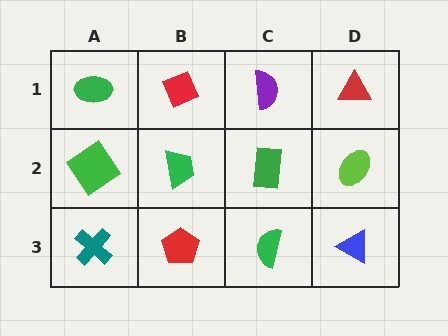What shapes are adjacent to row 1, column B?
A green trapezoid (row 2, column B), a green ellipse (row 1, column A), a purple semicircle (row 1, column C).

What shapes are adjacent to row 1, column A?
A green diamond (row 2, column A), a red diamond (row 1, column B).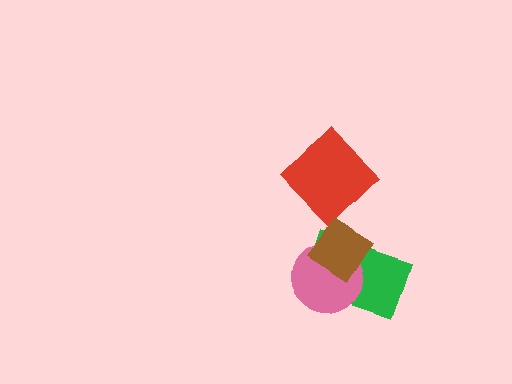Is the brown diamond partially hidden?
No, no other shape covers it.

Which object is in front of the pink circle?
The brown diamond is in front of the pink circle.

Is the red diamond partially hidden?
Yes, it is partially covered by another shape.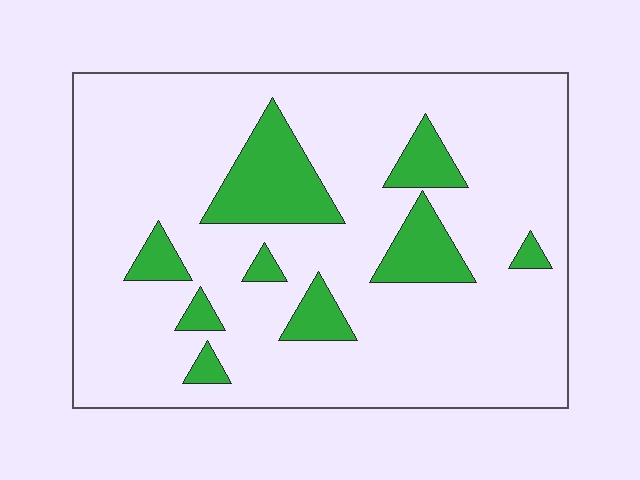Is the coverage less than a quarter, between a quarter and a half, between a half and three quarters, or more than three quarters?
Less than a quarter.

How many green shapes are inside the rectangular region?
9.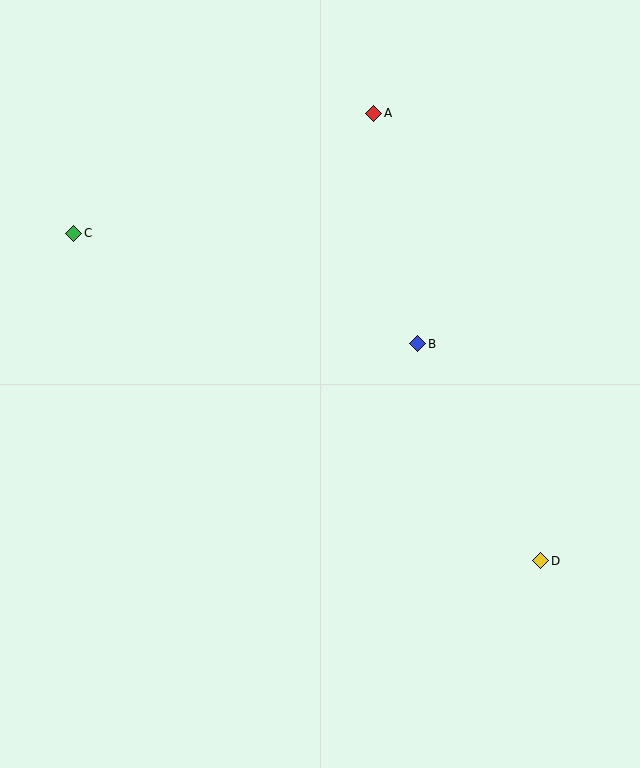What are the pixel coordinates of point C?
Point C is at (74, 233).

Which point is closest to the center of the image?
Point B at (418, 344) is closest to the center.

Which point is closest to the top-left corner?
Point C is closest to the top-left corner.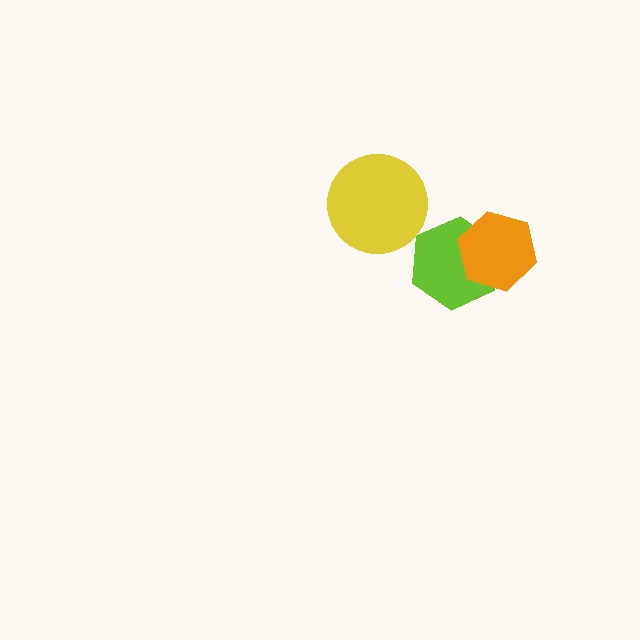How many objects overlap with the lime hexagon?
1 object overlaps with the lime hexagon.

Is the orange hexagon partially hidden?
No, no other shape covers it.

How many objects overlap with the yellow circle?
0 objects overlap with the yellow circle.